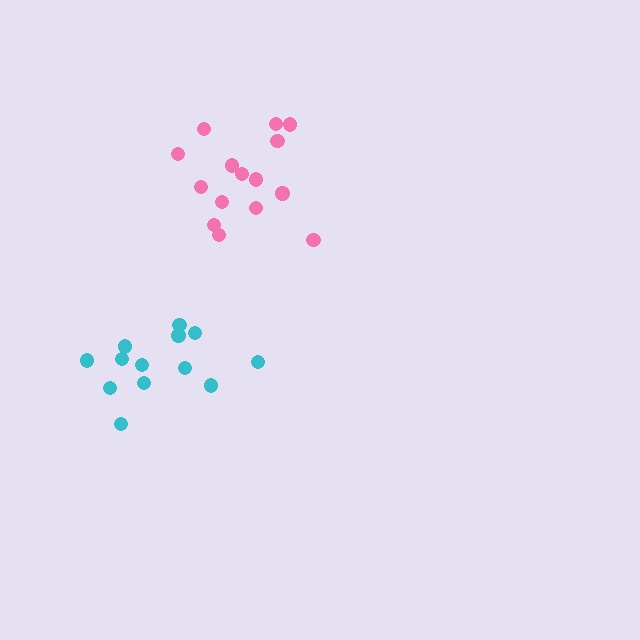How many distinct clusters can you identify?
There are 2 distinct clusters.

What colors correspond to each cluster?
The clusters are colored: pink, cyan.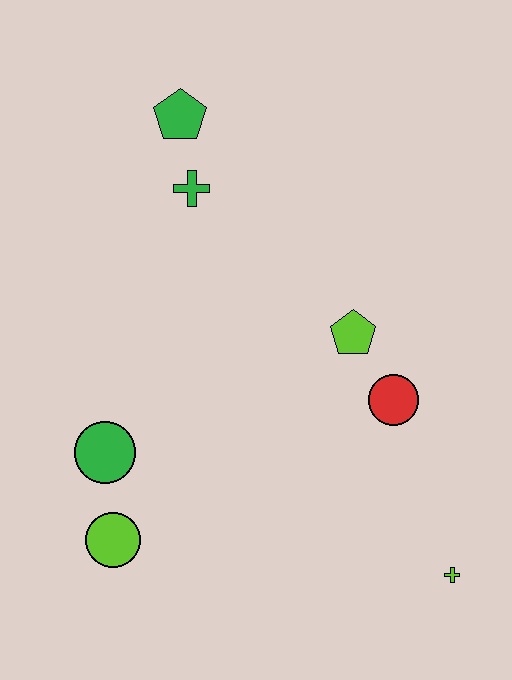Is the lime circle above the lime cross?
Yes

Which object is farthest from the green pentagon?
The lime cross is farthest from the green pentagon.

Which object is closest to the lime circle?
The green circle is closest to the lime circle.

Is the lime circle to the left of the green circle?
No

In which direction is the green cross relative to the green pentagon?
The green cross is below the green pentagon.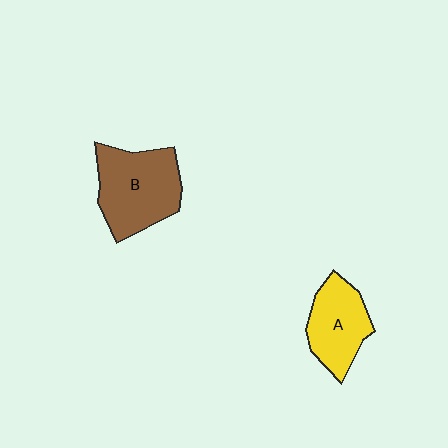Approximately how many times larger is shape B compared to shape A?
Approximately 1.4 times.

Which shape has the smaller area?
Shape A (yellow).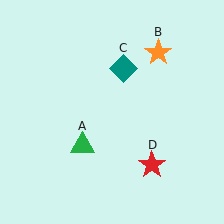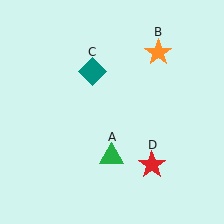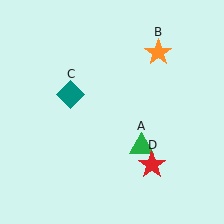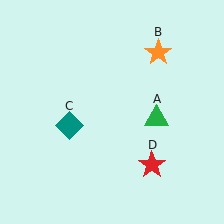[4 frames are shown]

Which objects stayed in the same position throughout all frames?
Orange star (object B) and red star (object D) remained stationary.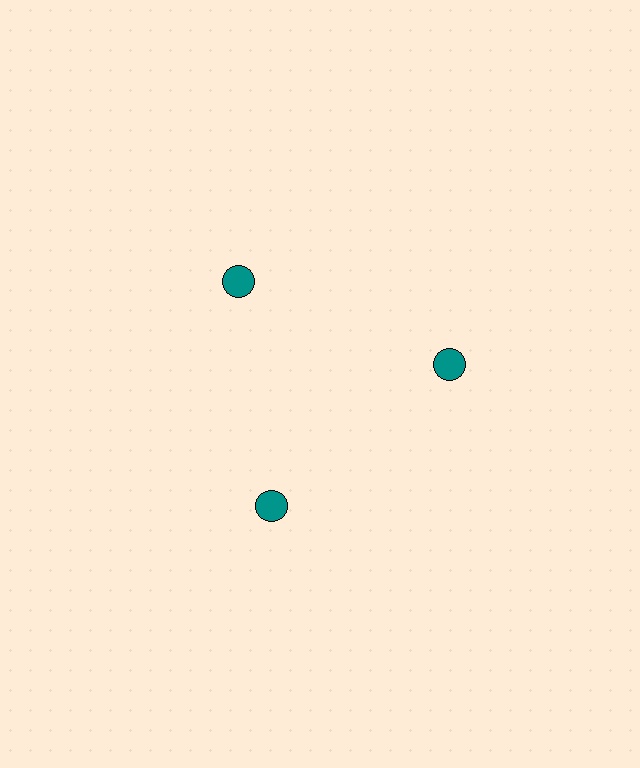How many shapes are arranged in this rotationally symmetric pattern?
There are 3 shapes, arranged in 3 groups of 1.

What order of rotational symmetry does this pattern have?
This pattern has 3-fold rotational symmetry.